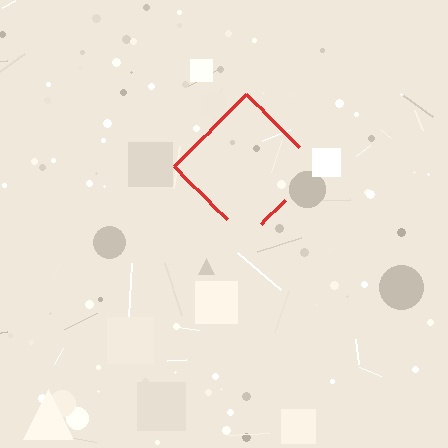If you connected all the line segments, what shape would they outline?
They would outline a diamond.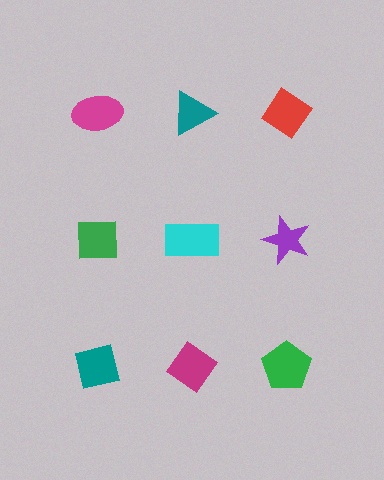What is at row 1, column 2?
A teal triangle.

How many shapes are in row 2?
3 shapes.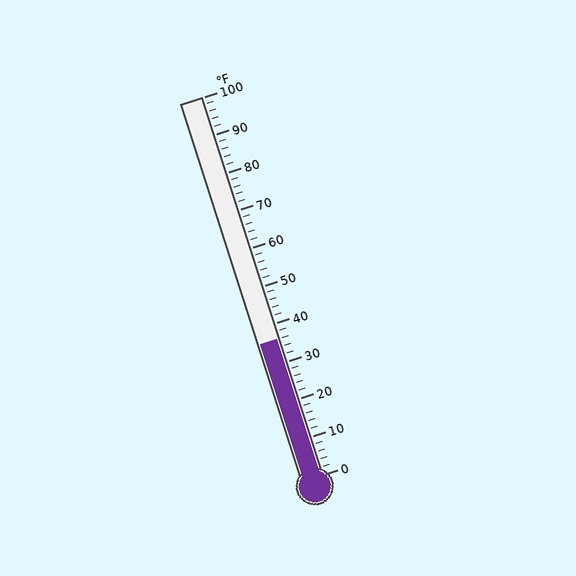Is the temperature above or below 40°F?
The temperature is below 40°F.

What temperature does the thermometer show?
The thermometer shows approximately 36°F.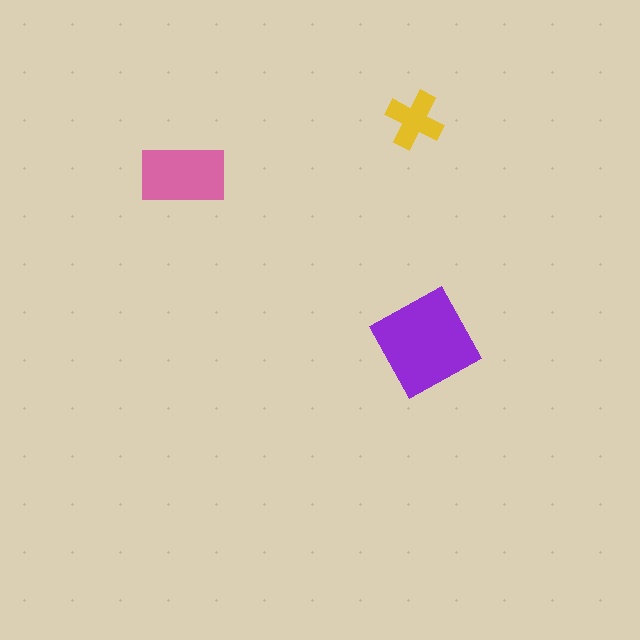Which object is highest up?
The yellow cross is topmost.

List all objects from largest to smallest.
The purple diamond, the pink rectangle, the yellow cross.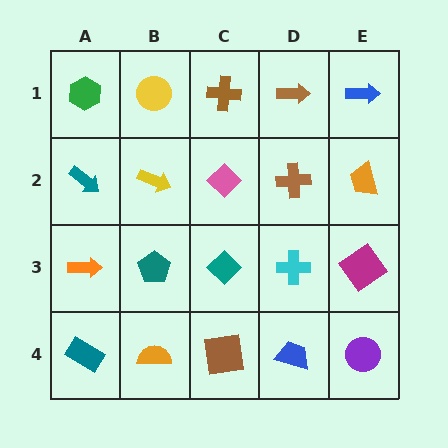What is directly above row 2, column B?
A yellow circle.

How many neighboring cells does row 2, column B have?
4.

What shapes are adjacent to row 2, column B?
A yellow circle (row 1, column B), a teal pentagon (row 3, column B), a teal arrow (row 2, column A), a pink diamond (row 2, column C).